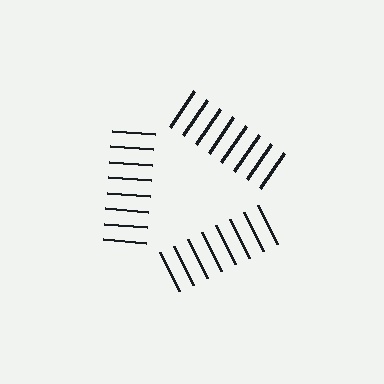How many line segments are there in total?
24 — 8 along each of the 3 edges.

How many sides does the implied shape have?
3 sides — the line-ends trace a triangle.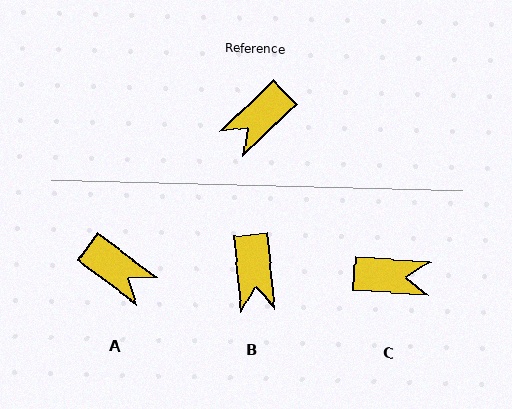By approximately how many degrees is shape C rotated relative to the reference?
Approximately 131 degrees counter-clockwise.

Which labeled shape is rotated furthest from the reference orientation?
C, about 131 degrees away.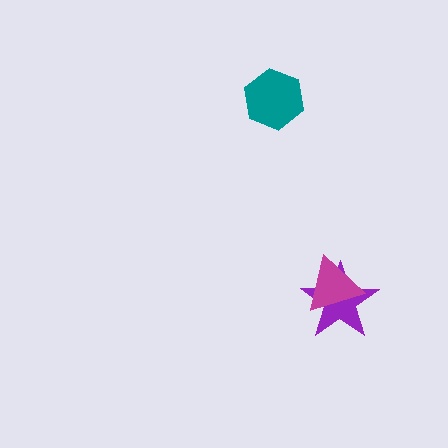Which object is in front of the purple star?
The magenta triangle is in front of the purple star.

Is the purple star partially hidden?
Yes, it is partially covered by another shape.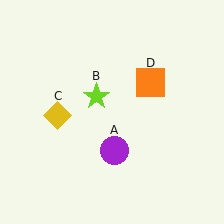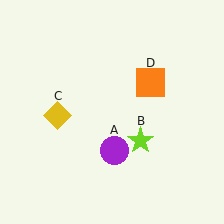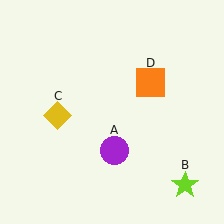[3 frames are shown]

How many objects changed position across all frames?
1 object changed position: lime star (object B).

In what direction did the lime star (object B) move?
The lime star (object B) moved down and to the right.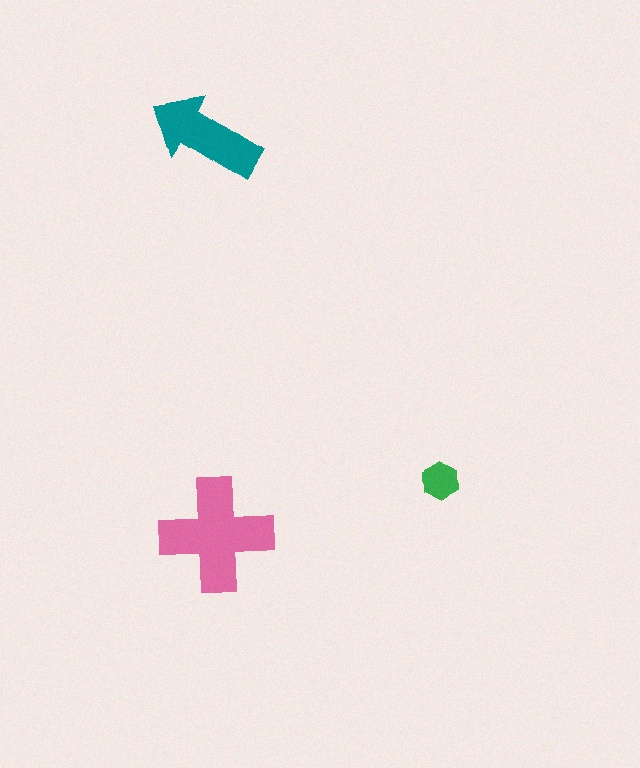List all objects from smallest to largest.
The green hexagon, the teal arrow, the pink cross.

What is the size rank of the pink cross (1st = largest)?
1st.